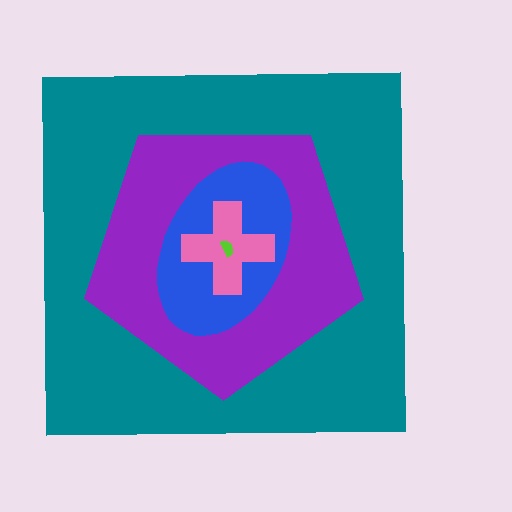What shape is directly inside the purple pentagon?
The blue ellipse.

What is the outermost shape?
The teal square.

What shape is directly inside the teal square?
The purple pentagon.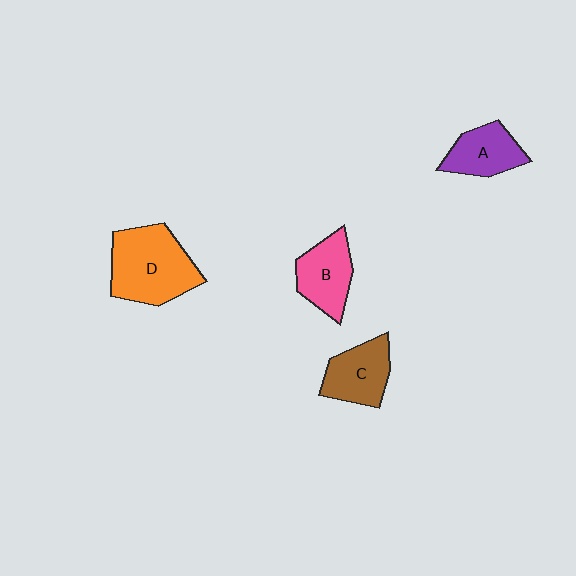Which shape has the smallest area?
Shape A (purple).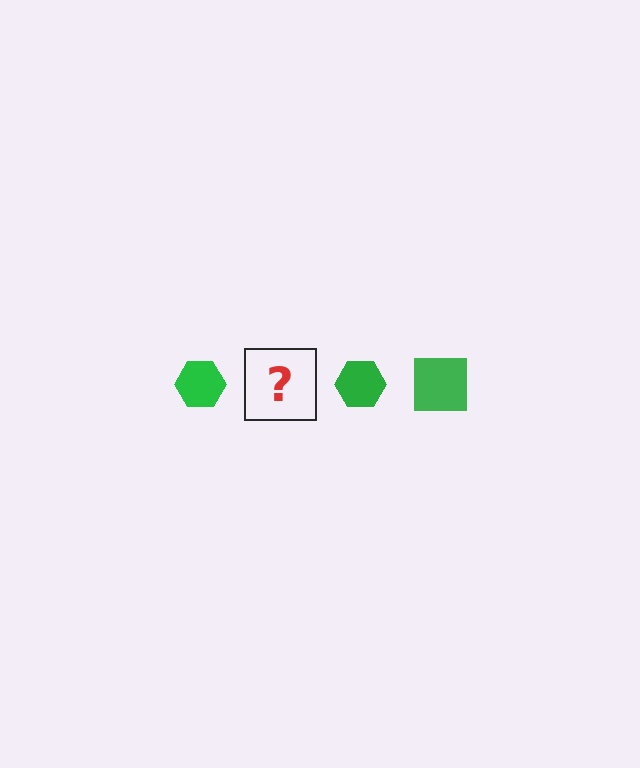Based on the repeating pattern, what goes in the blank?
The blank should be a green square.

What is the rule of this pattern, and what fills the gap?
The rule is that the pattern cycles through hexagon, square shapes in green. The gap should be filled with a green square.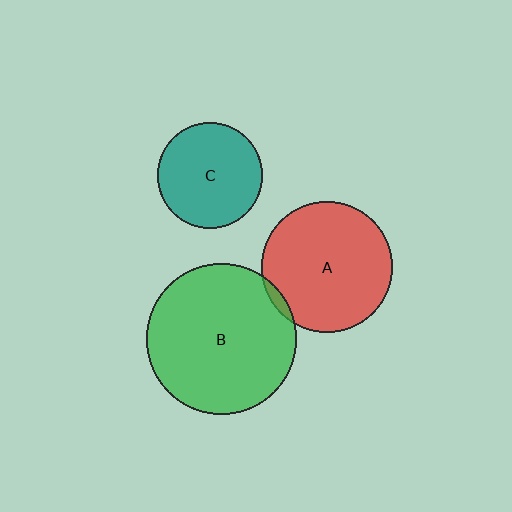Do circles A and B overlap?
Yes.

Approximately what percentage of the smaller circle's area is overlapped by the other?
Approximately 5%.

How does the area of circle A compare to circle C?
Approximately 1.5 times.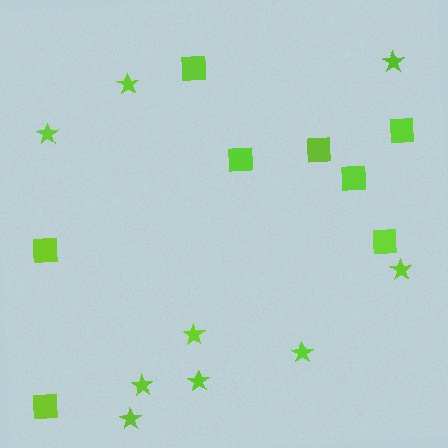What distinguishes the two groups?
There are 2 groups: one group of stars (9) and one group of squares (8).